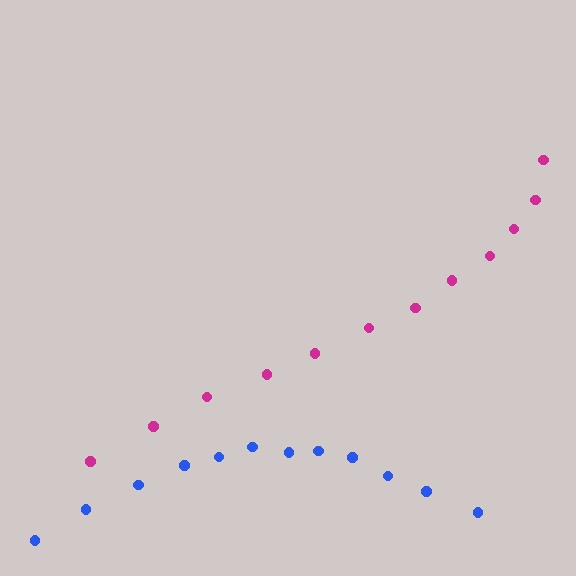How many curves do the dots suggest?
There are 2 distinct paths.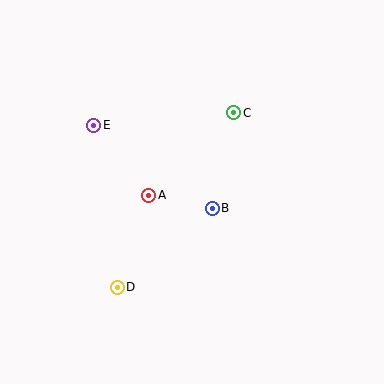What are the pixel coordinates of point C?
Point C is at (234, 113).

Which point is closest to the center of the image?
Point B at (212, 208) is closest to the center.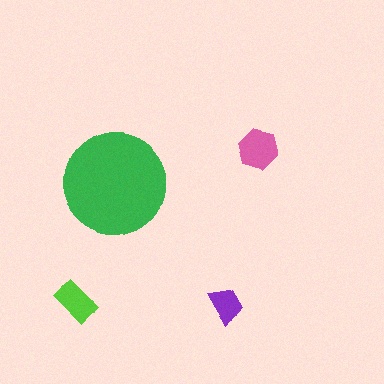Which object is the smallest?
The purple trapezoid.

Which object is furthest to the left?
The lime rectangle is leftmost.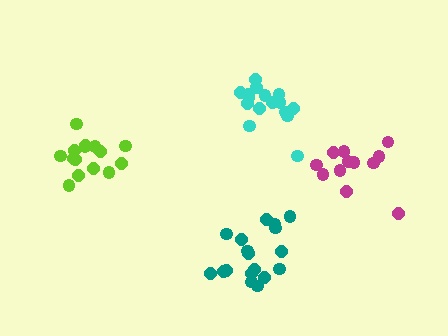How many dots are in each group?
Group 1: 18 dots, Group 2: 12 dots, Group 3: 15 dots, Group 4: 16 dots (61 total).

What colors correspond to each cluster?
The clusters are colored: teal, magenta, lime, cyan.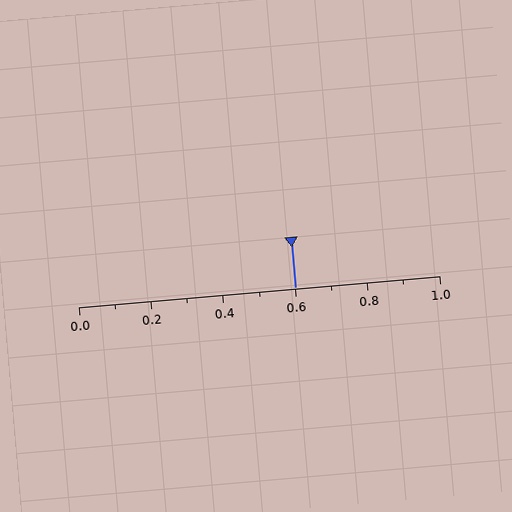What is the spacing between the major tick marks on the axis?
The major ticks are spaced 0.2 apart.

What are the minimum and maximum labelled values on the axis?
The axis runs from 0.0 to 1.0.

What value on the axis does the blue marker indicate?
The marker indicates approximately 0.6.